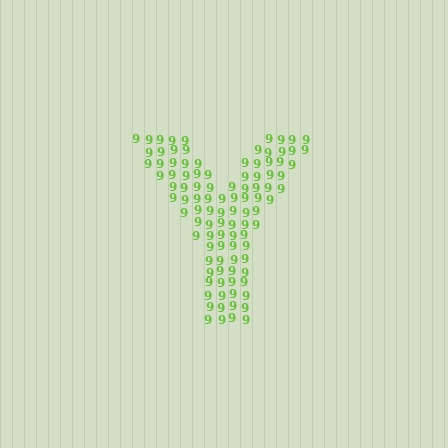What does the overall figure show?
The overall figure shows the letter Y.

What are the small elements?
The small elements are digit 9's.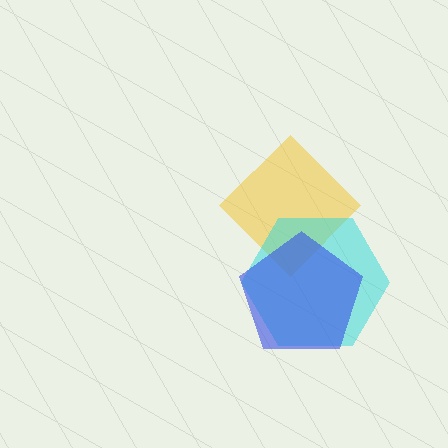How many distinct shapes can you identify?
There are 3 distinct shapes: a yellow diamond, a cyan hexagon, a blue pentagon.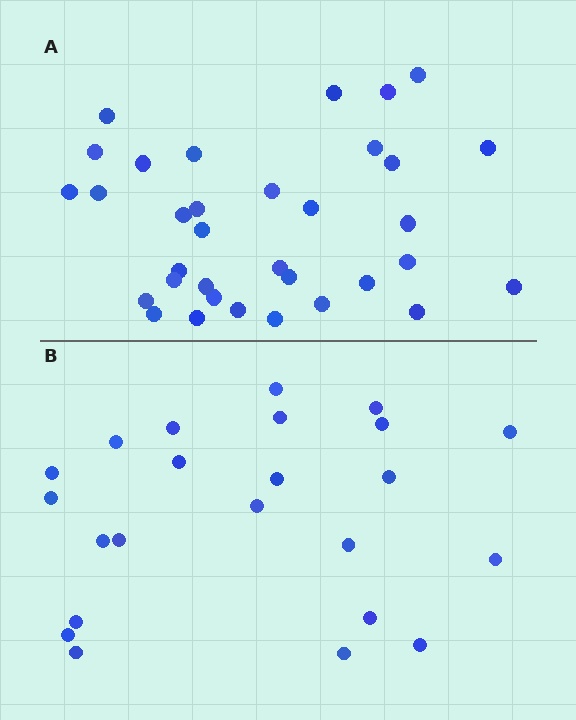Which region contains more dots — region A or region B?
Region A (the top region) has more dots.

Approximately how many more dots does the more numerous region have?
Region A has roughly 12 or so more dots than region B.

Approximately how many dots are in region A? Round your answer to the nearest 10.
About 30 dots. (The exact count is 34, which rounds to 30.)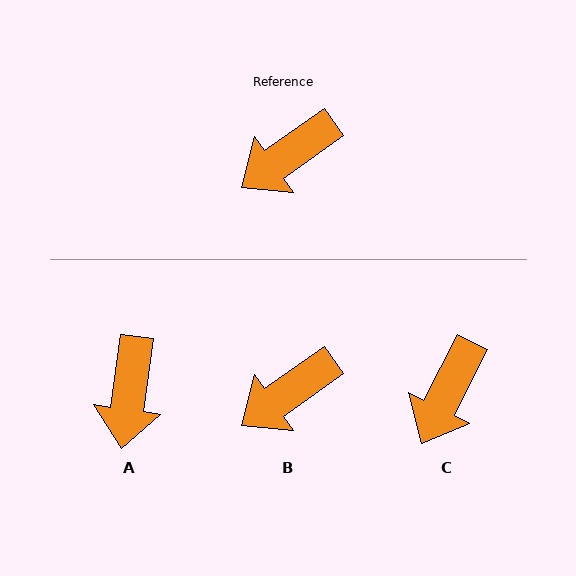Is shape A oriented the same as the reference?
No, it is off by about 47 degrees.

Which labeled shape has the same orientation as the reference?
B.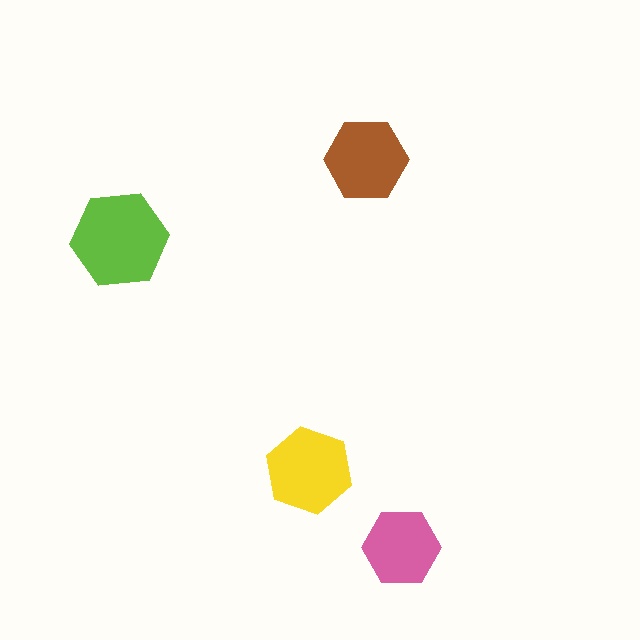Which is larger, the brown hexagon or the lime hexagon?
The lime one.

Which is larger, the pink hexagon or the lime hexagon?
The lime one.